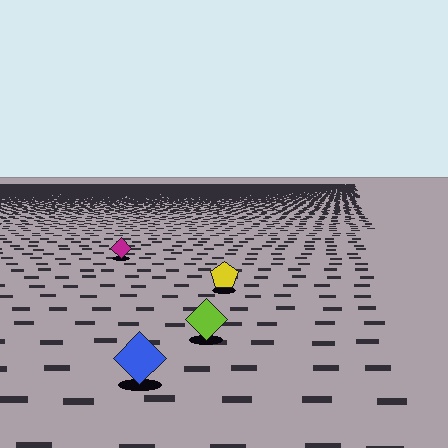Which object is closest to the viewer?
The blue diamond is closest. The texture marks near it are larger and more spread out.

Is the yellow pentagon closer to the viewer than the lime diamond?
No. The lime diamond is closer — you can tell from the texture gradient: the ground texture is coarser near it.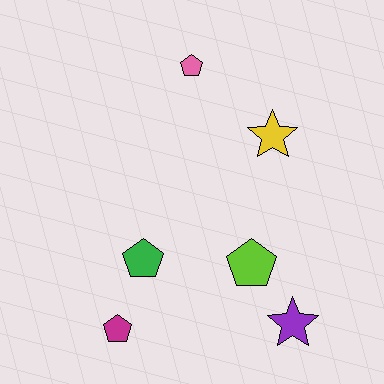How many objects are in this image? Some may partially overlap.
There are 6 objects.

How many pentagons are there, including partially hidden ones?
There are 4 pentagons.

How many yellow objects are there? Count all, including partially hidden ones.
There is 1 yellow object.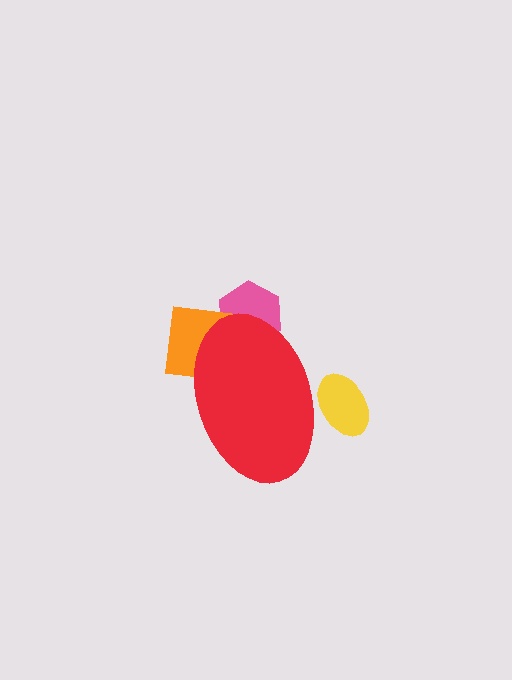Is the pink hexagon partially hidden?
Yes, the pink hexagon is partially hidden behind the red ellipse.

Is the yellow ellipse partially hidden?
Yes, the yellow ellipse is partially hidden behind the red ellipse.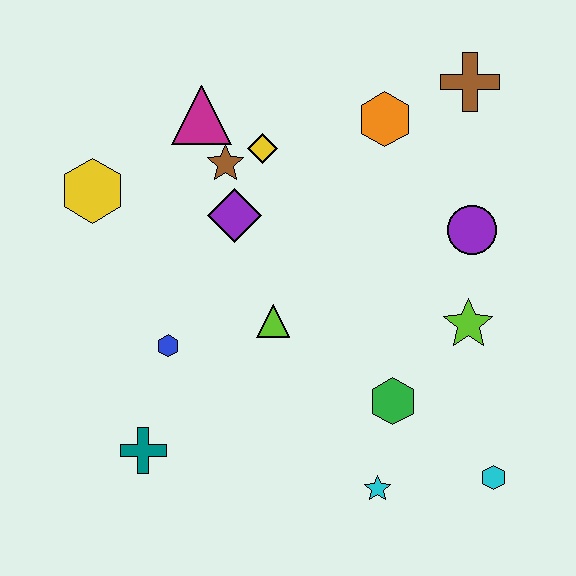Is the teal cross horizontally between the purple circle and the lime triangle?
No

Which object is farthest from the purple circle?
The teal cross is farthest from the purple circle.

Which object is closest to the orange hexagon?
The brown cross is closest to the orange hexagon.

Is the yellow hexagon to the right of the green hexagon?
No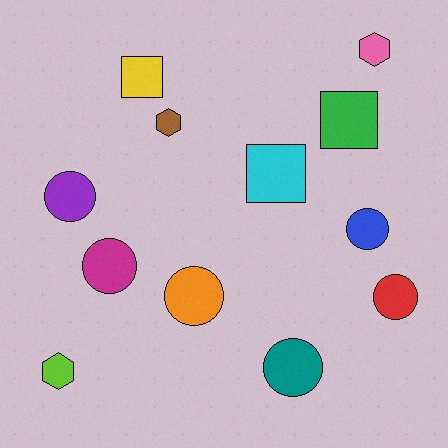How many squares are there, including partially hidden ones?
There are 3 squares.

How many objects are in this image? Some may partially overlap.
There are 12 objects.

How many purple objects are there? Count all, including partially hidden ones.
There is 1 purple object.